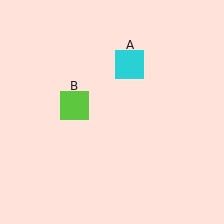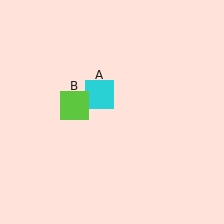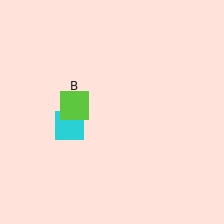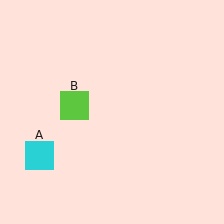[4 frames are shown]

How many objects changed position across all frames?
1 object changed position: cyan square (object A).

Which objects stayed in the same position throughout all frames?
Lime square (object B) remained stationary.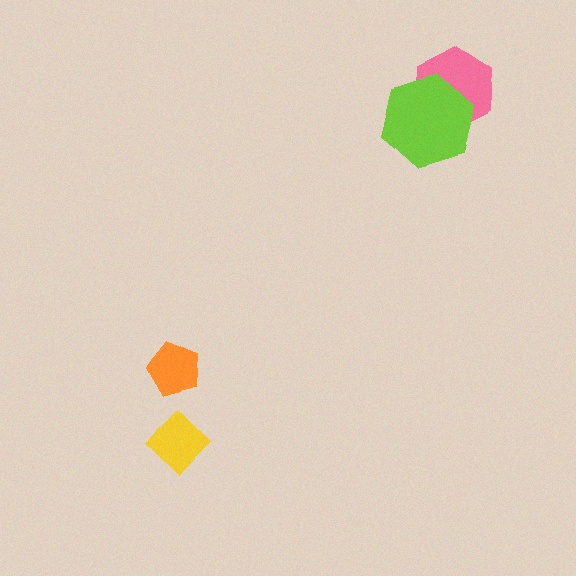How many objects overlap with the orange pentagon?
0 objects overlap with the orange pentagon.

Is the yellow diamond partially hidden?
No, no other shape covers it.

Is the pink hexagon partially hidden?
Yes, it is partially covered by another shape.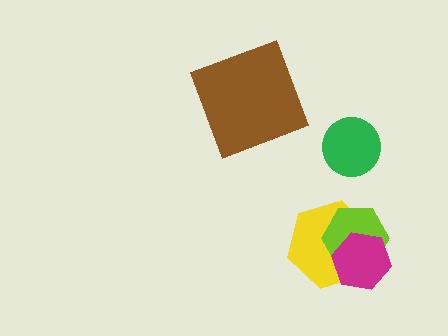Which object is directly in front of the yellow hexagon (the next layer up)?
The lime hexagon is directly in front of the yellow hexagon.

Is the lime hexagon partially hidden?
Yes, it is partially covered by another shape.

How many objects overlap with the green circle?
0 objects overlap with the green circle.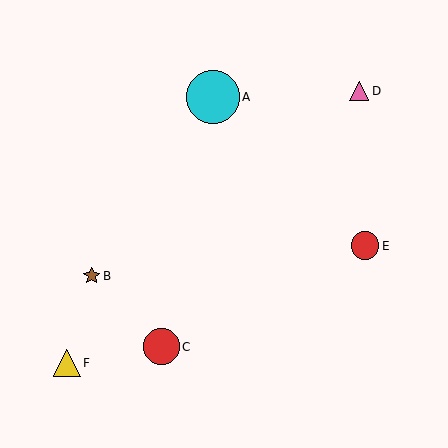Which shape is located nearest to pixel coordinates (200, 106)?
The cyan circle (labeled A) at (213, 97) is nearest to that location.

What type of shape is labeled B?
Shape B is a brown star.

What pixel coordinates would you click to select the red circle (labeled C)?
Click at (161, 347) to select the red circle C.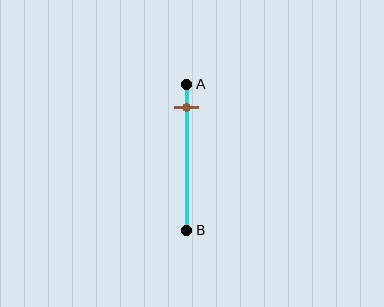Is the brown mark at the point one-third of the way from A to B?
No, the mark is at about 15% from A, not at the 33% one-third point.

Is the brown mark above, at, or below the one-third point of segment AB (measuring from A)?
The brown mark is above the one-third point of segment AB.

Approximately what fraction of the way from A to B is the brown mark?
The brown mark is approximately 15% of the way from A to B.